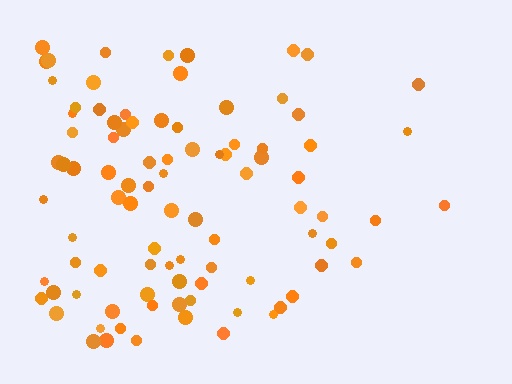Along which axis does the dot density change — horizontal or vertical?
Horizontal.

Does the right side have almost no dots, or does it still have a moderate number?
Still a moderate number, just noticeably fewer than the left.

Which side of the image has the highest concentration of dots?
The left.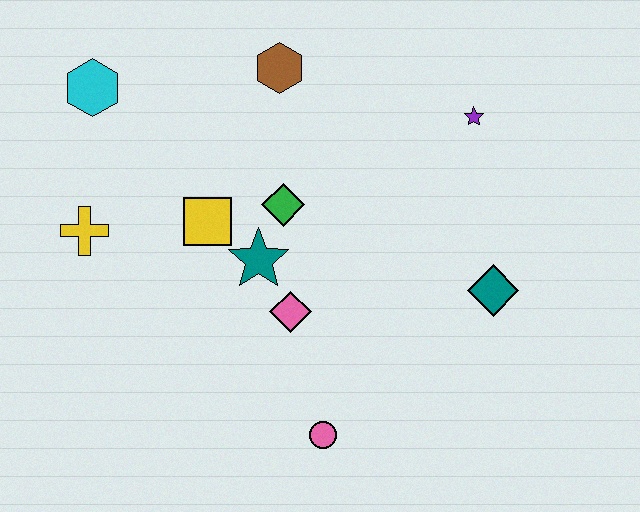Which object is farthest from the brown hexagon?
The pink circle is farthest from the brown hexagon.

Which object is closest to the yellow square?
The teal star is closest to the yellow square.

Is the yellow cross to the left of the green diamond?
Yes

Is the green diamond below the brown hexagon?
Yes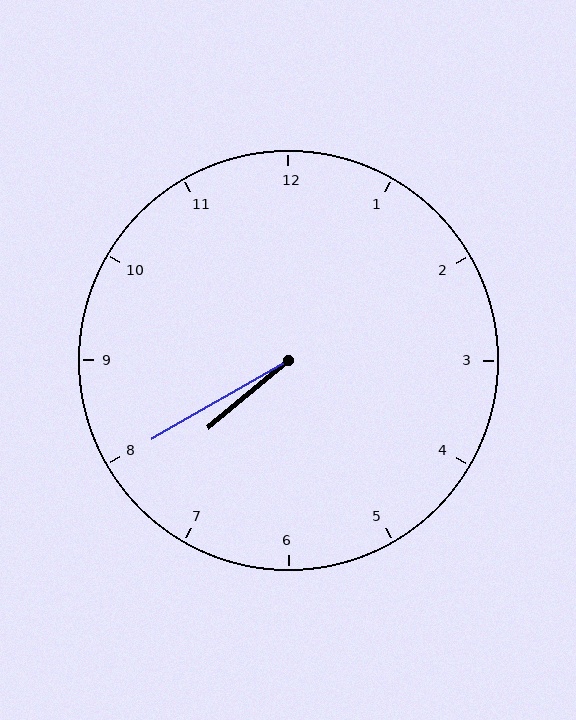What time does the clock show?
7:40.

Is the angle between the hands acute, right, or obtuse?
It is acute.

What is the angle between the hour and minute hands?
Approximately 10 degrees.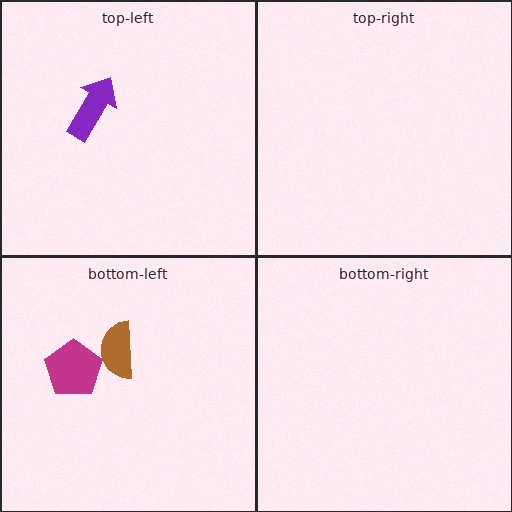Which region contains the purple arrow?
The top-left region.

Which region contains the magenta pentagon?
The bottom-left region.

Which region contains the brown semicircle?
The bottom-left region.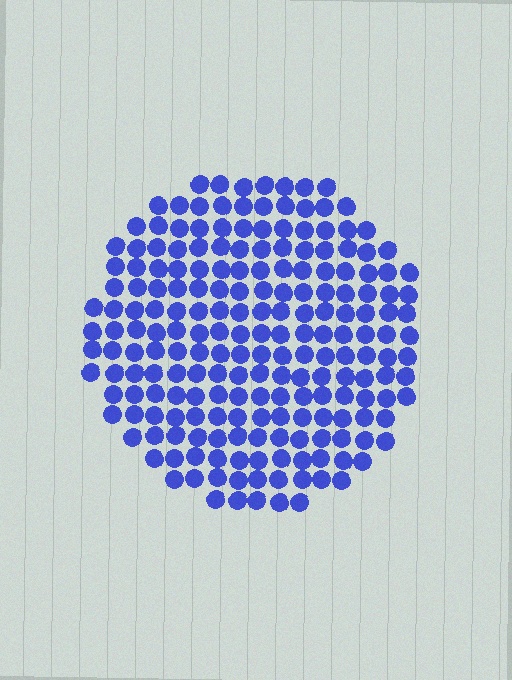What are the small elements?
The small elements are circles.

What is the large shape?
The large shape is a circle.